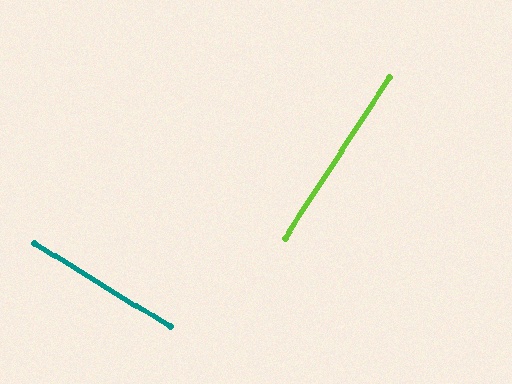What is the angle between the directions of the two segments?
Approximately 89 degrees.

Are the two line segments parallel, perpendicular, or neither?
Perpendicular — they meet at approximately 89°.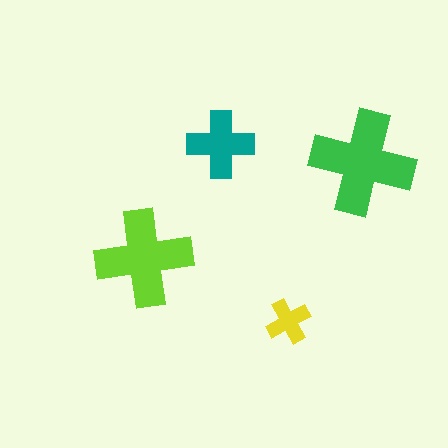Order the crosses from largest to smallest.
the green one, the lime one, the teal one, the yellow one.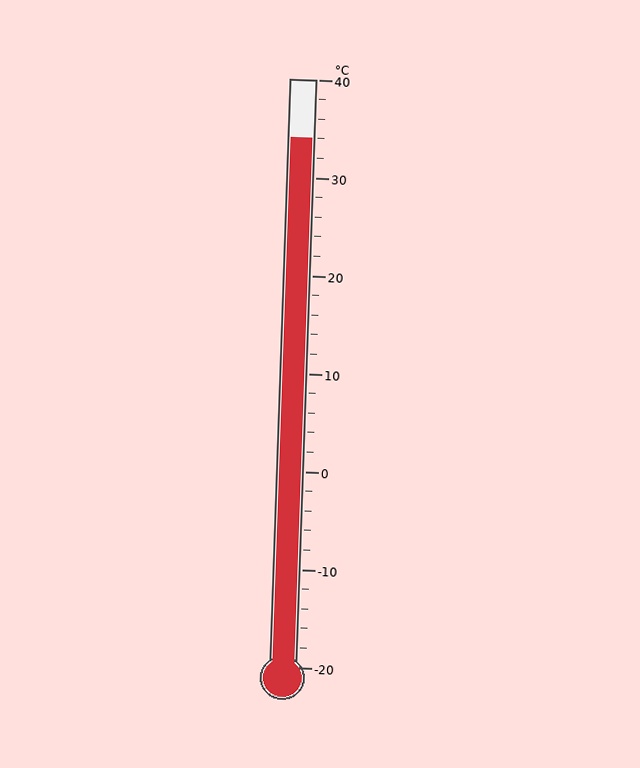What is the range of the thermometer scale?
The thermometer scale ranges from -20°C to 40°C.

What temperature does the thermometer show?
The thermometer shows approximately 34°C.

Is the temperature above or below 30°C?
The temperature is above 30°C.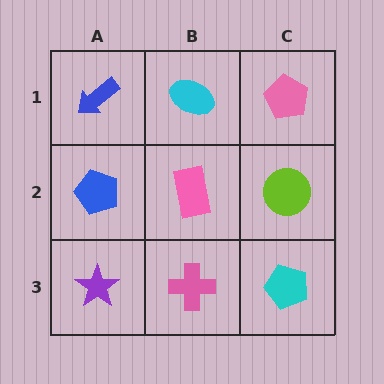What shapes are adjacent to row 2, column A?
A blue arrow (row 1, column A), a purple star (row 3, column A), a pink rectangle (row 2, column B).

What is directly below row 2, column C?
A cyan pentagon.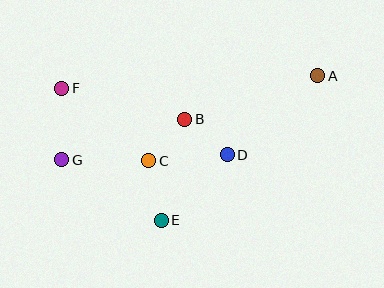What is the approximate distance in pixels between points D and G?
The distance between D and G is approximately 165 pixels.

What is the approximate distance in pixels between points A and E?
The distance between A and E is approximately 213 pixels.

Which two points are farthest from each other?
Points A and G are farthest from each other.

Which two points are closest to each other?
Points B and C are closest to each other.